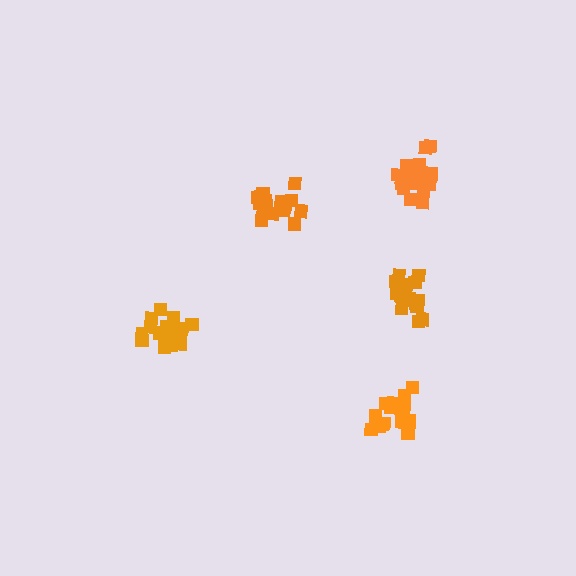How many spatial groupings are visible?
There are 5 spatial groupings.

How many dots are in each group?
Group 1: 19 dots, Group 2: 16 dots, Group 3: 19 dots, Group 4: 16 dots, Group 5: 19 dots (89 total).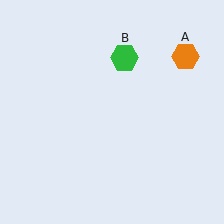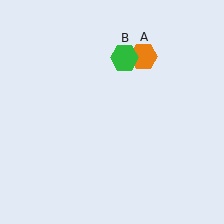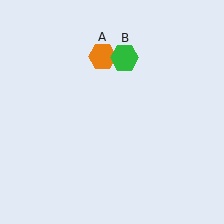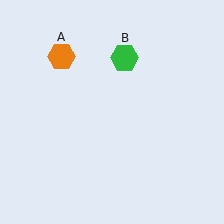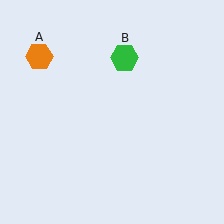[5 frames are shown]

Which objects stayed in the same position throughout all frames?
Green hexagon (object B) remained stationary.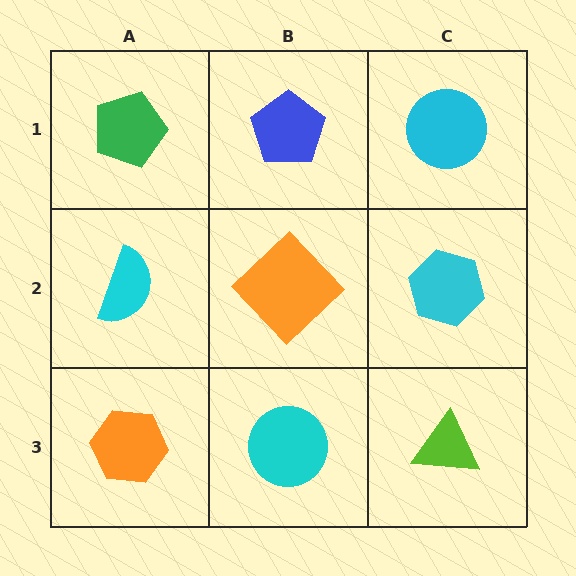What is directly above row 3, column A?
A cyan semicircle.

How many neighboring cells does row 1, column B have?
3.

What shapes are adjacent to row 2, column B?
A blue pentagon (row 1, column B), a cyan circle (row 3, column B), a cyan semicircle (row 2, column A), a cyan hexagon (row 2, column C).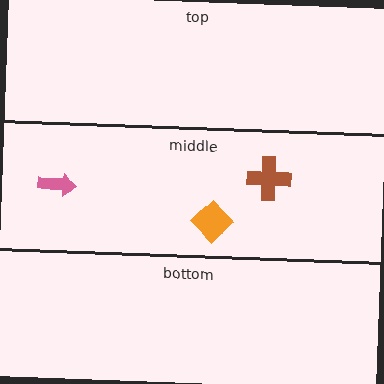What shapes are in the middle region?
The orange diamond, the brown cross, the pink arrow.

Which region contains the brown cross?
The middle region.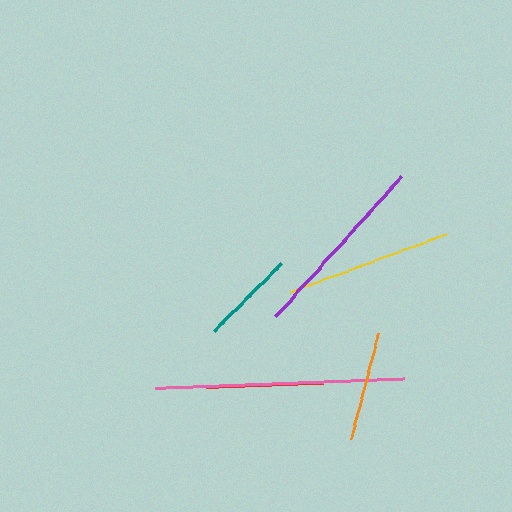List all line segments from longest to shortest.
From longest to shortest: pink, purple, yellow, red, orange, teal.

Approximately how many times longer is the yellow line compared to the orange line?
The yellow line is approximately 1.5 times the length of the orange line.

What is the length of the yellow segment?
The yellow segment is approximately 166 pixels long.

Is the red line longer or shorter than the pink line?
The pink line is longer than the red line.